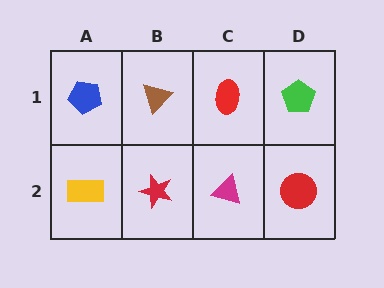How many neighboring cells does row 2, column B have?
3.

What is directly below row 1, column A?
A yellow rectangle.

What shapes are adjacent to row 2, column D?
A green pentagon (row 1, column D), a magenta triangle (row 2, column C).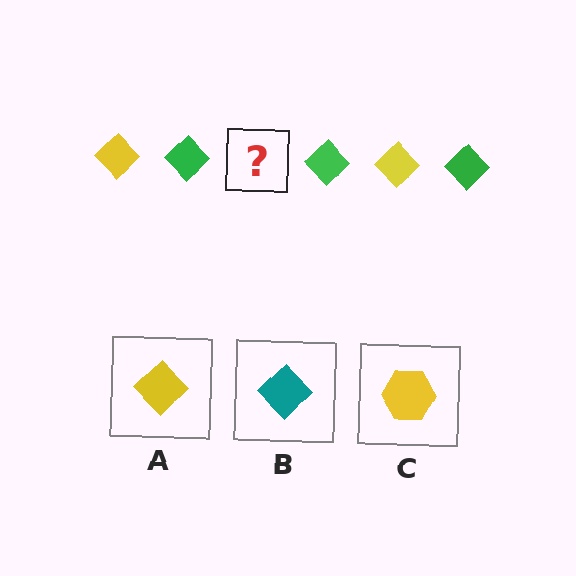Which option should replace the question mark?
Option A.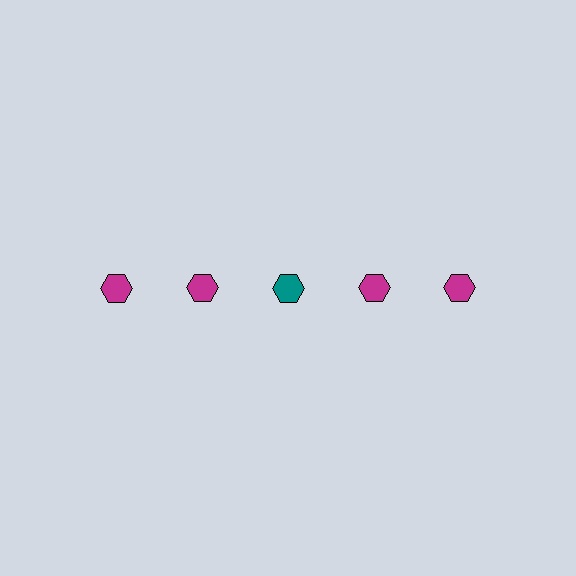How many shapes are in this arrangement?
There are 5 shapes arranged in a grid pattern.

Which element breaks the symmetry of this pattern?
The teal hexagon in the top row, center column breaks the symmetry. All other shapes are magenta hexagons.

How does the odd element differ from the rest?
It has a different color: teal instead of magenta.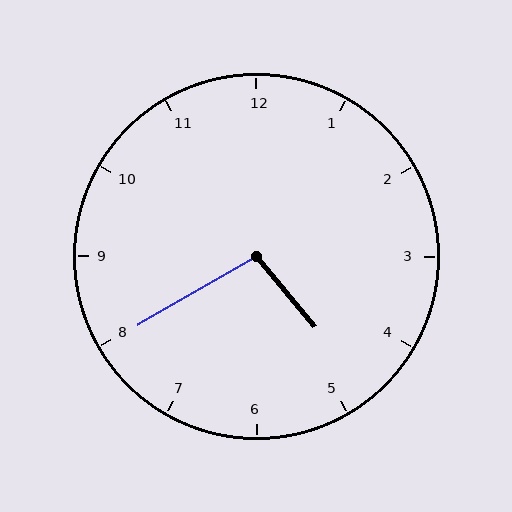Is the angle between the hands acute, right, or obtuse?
It is obtuse.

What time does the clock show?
4:40.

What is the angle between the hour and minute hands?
Approximately 100 degrees.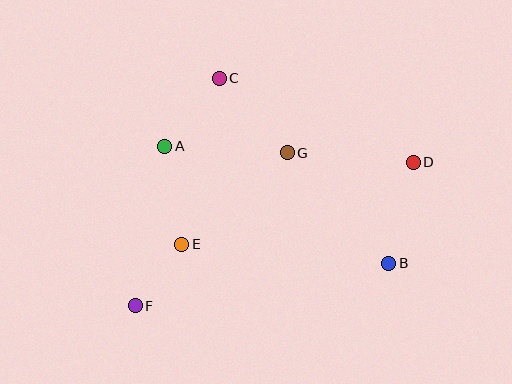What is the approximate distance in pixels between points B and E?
The distance between B and E is approximately 208 pixels.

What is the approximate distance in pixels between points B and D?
The distance between B and D is approximately 104 pixels.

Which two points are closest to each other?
Points E and F are closest to each other.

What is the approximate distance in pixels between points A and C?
The distance between A and C is approximately 87 pixels.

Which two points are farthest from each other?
Points D and F are farthest from each other.